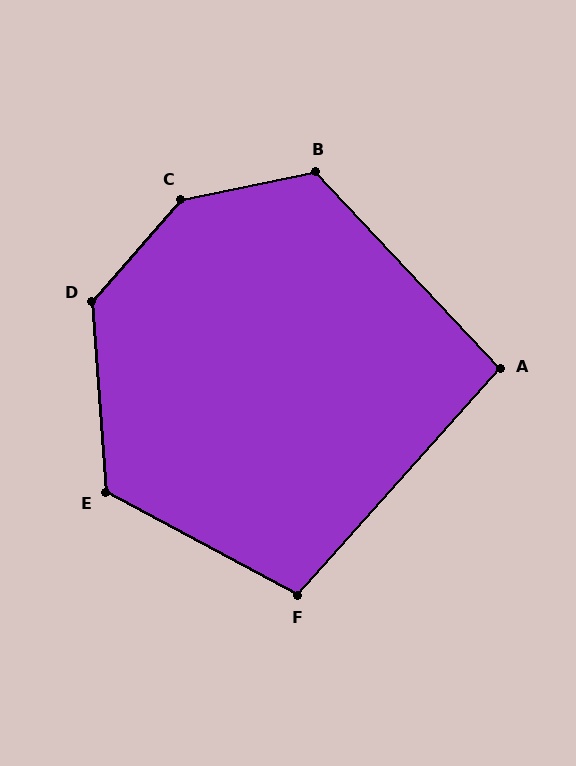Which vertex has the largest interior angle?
C, at approximately 143 degrees.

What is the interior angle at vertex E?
Approximately 123 degrees (obtuse).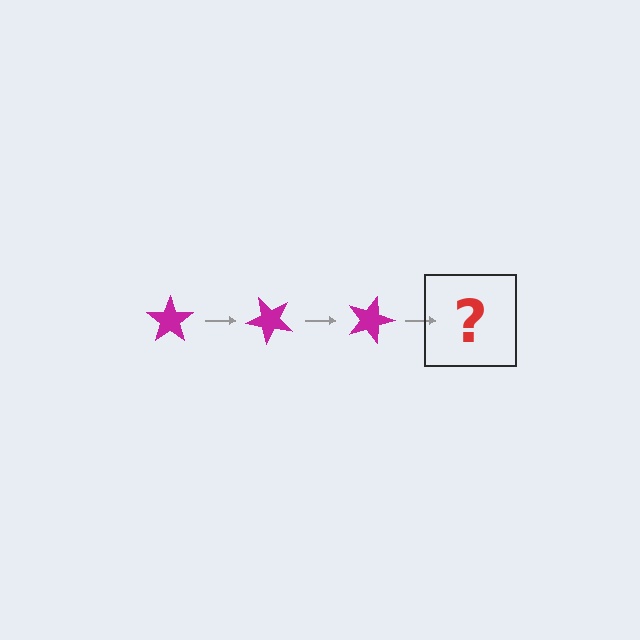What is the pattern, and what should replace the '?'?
The pattern is that the star rotates 45 degrees each step. The '?' should be a magenta star rotated 135 degrees.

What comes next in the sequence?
The next element should be a magenta star rotated 135 degrees.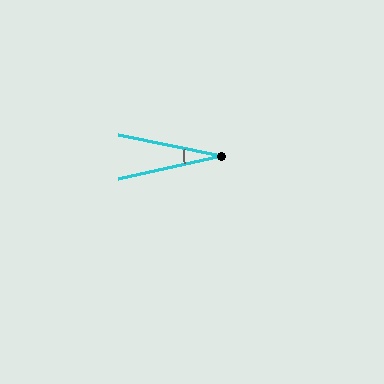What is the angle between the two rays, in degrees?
Approximately 24 degrees.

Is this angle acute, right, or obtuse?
It is acute.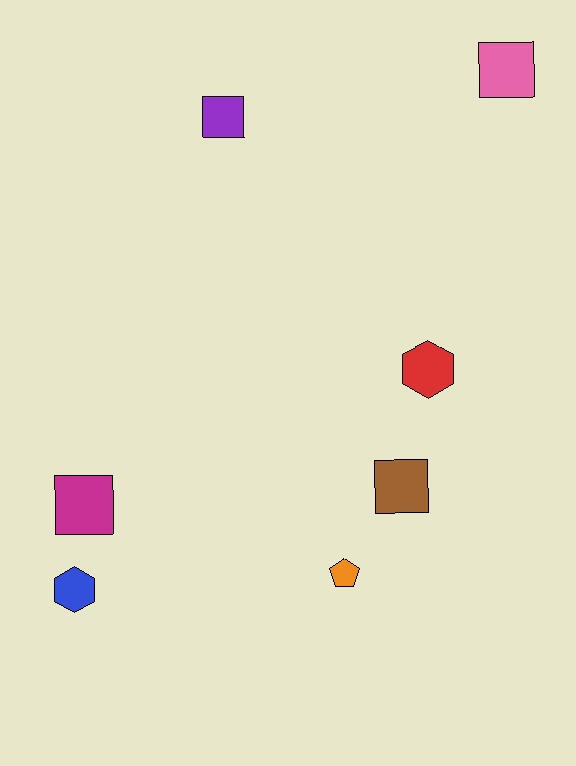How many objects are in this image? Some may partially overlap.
There are 7 objects.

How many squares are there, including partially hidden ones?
There are 4 squares.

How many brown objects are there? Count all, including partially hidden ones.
There is 1 brown object.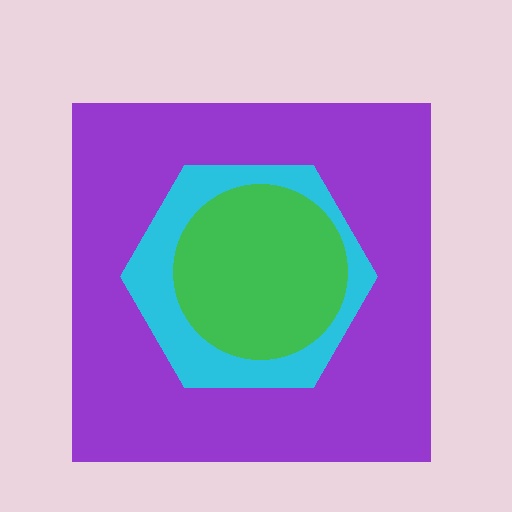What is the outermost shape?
The purple square.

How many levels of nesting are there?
3.